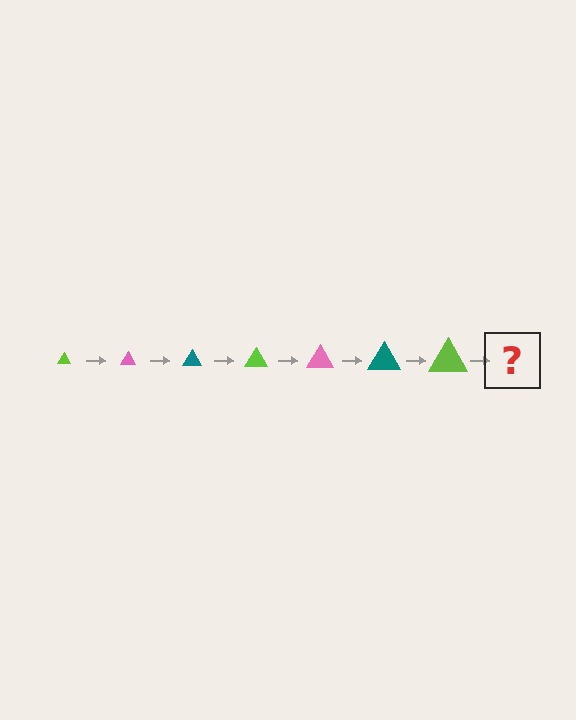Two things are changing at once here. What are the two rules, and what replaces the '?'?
The two rules are that the triangle grows larger each step and the color cycles through lime, pink, and teal. The '?' should be a pink triangle, larger than the previous one.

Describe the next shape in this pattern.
It should be a pink triangle, larger than the previous one.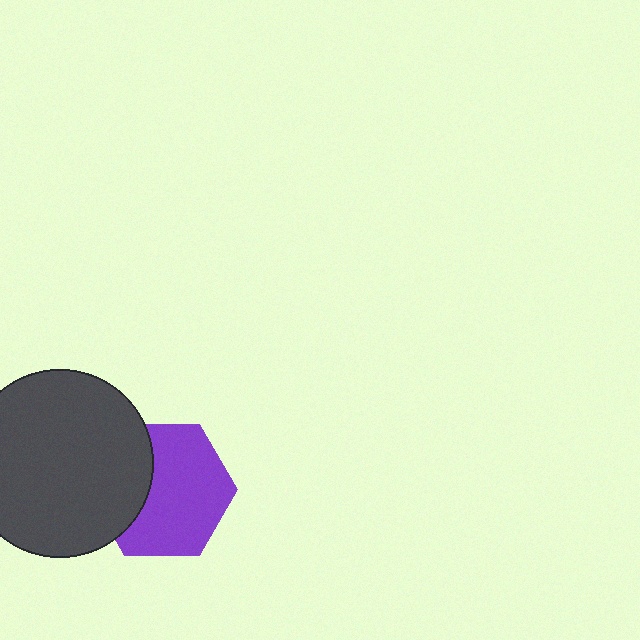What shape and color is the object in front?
The object in front is a dark gray circle.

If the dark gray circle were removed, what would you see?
You would see the complete purple hexagon.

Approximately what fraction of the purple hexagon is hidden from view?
Roughly 33% of the purple hexagon is hidden behind the dark gray circle.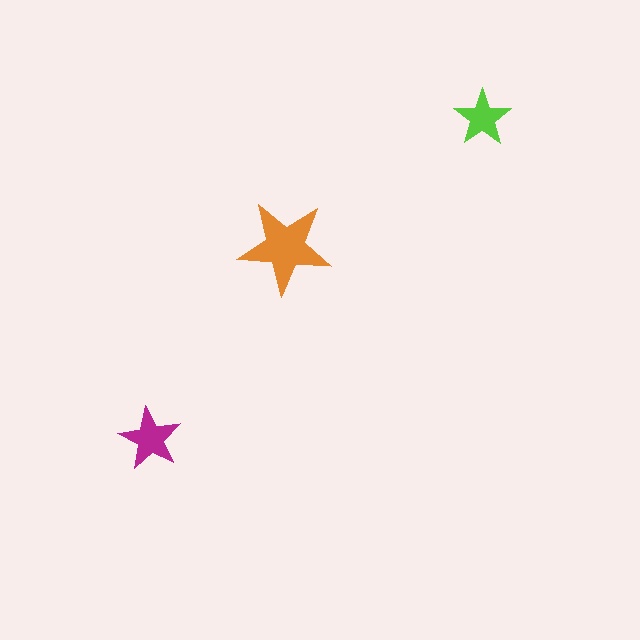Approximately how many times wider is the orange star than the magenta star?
About 1.5 times wider.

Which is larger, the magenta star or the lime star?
The magenta one.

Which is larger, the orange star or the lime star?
The orange one.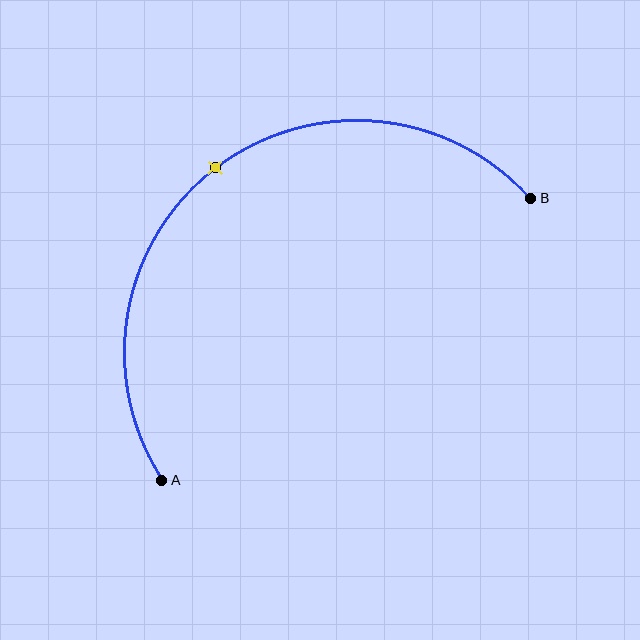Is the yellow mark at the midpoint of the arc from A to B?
Yes. The yellow mark lies on the arc at equal arc-length from both A and B — it is the arc midpoint.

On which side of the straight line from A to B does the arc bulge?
The arc bulges above and to the left of the straight line connecting A and B.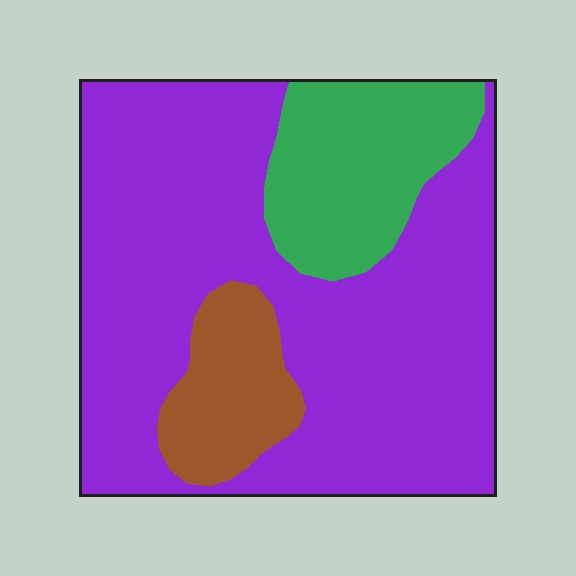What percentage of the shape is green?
Green covers roughly 20% of the shape.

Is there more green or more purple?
Purple.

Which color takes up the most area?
Purple, at roughly 70%.